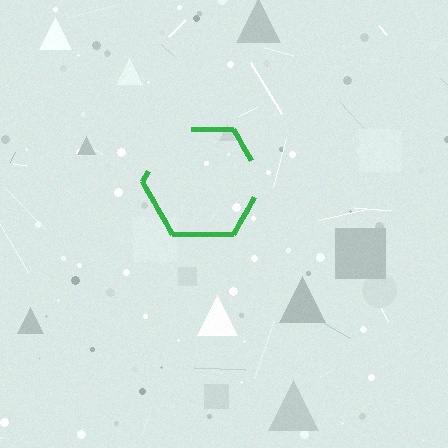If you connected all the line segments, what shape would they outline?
They would outline a hexagon.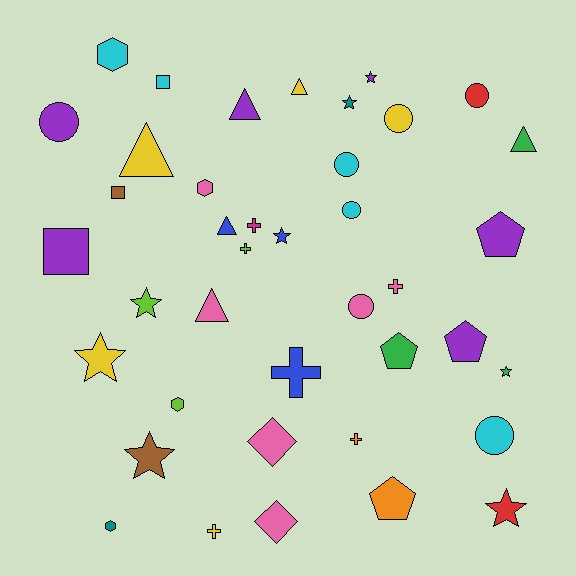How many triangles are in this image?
There are 6 triangles.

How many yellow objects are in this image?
There are 5 yellow objects.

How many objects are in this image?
There are 40 objects.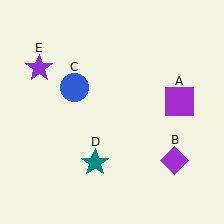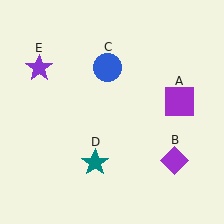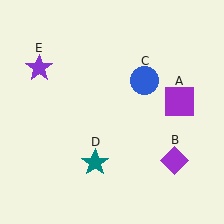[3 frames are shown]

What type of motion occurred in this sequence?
The blue circle (object C) rotated clockwise around the center of the scene.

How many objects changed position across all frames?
1 object changed position: blue circle (object C).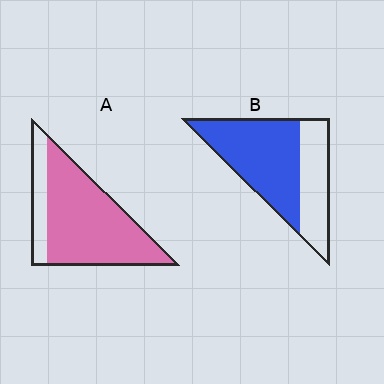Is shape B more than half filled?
Yes.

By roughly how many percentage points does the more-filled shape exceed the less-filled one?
By roughly 15 percentage points (A over B).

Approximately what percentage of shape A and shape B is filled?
A is approximately 80% and B is approximately 65%.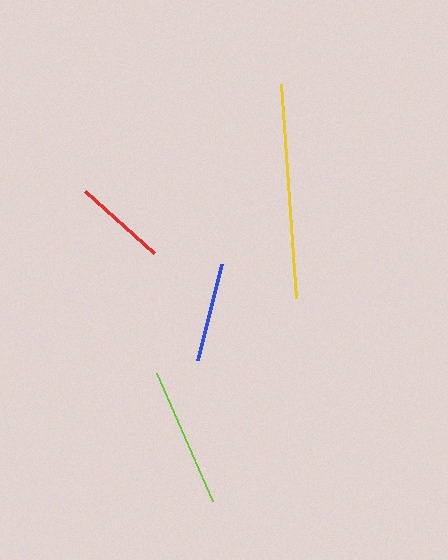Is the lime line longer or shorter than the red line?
The lime line is longer than the red line.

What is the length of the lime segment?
The lime segment is approximately 140 pixels long.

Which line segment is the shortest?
The red line is the shortest at approximately 93 pixels.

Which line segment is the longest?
The yellow line is the longest at approximately 214 pixels.